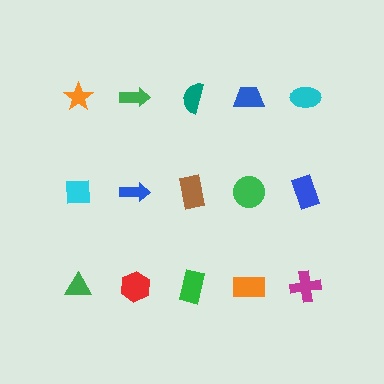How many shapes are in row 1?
5 shapes.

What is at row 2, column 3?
A brown rectangle.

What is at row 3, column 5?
A magenta cross.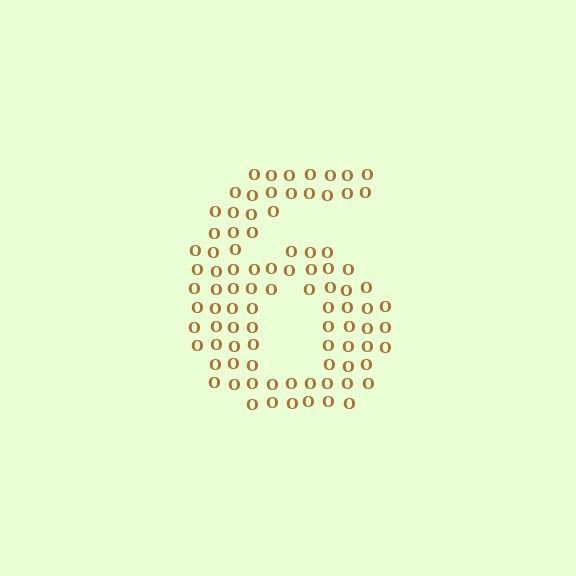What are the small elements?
The small elements are letter O's.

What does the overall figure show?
The overall figure shows the digit 6.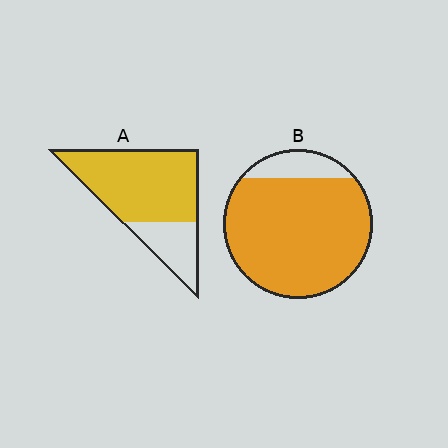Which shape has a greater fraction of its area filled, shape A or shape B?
Shape B.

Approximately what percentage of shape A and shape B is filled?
A is approximately 75% and B is approximately 85%.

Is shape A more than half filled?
Yes.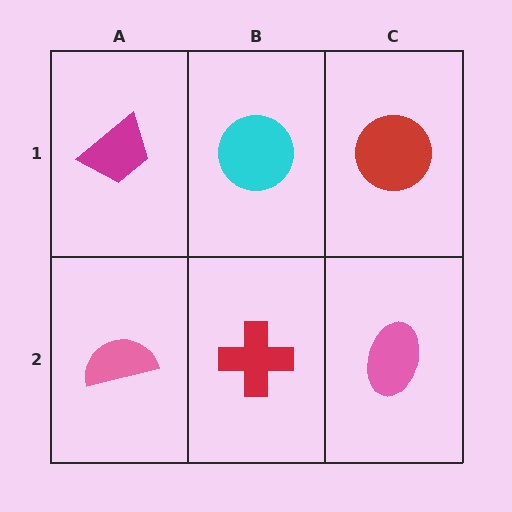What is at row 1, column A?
A magenta trapezoid.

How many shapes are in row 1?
3 shapes.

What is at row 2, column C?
A pink ellipse.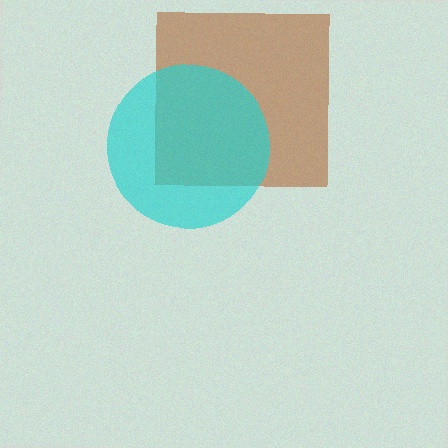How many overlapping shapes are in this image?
There are 2 overlapping shapes in the image.